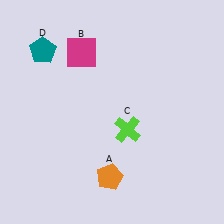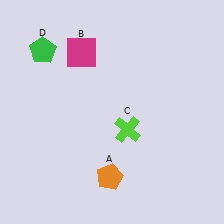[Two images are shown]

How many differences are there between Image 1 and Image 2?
There is 1 difference between the two images.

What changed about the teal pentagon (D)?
In Image 1, D is teal. In Image 2, it changed to green.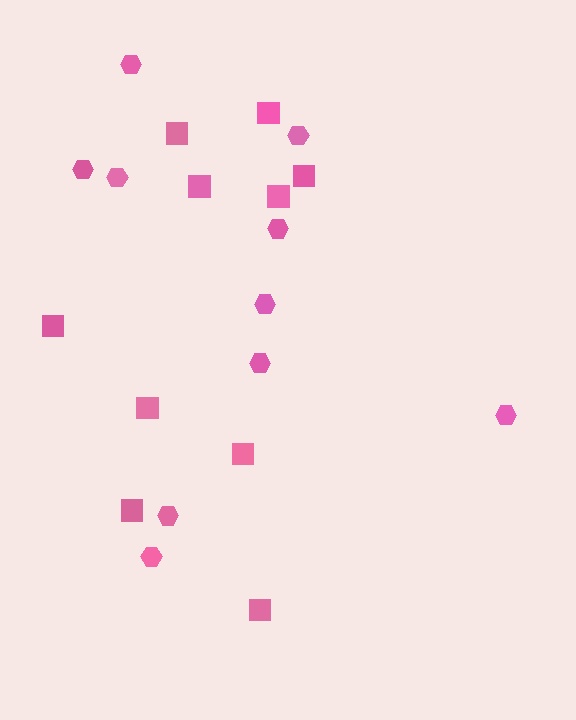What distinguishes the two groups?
There are 2 groups: one group of hexagons (10) and one group of squares (10).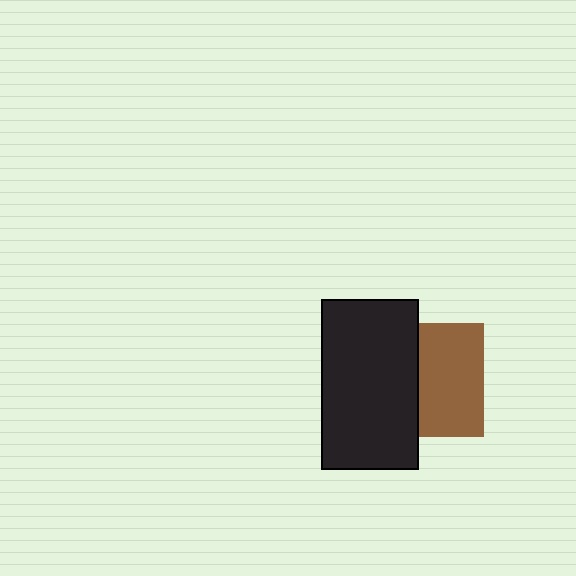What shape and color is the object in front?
The object in front is a black rectangle.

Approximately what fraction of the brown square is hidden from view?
Roughly 44% of the brown square is hidden behind the black rectangle.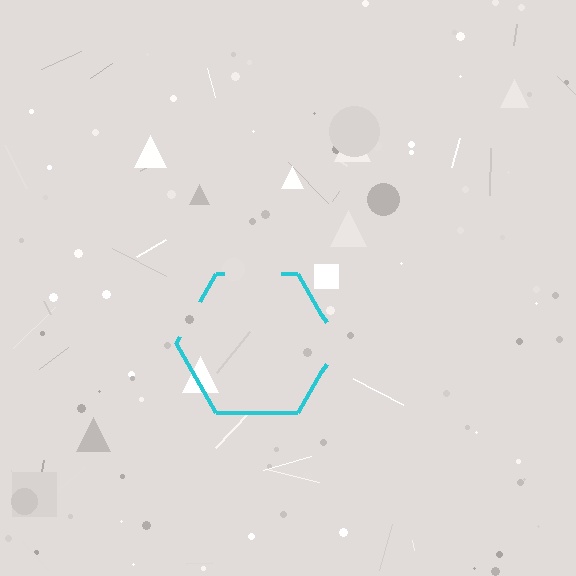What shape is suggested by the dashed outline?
The dashed outline suggests a hexagon.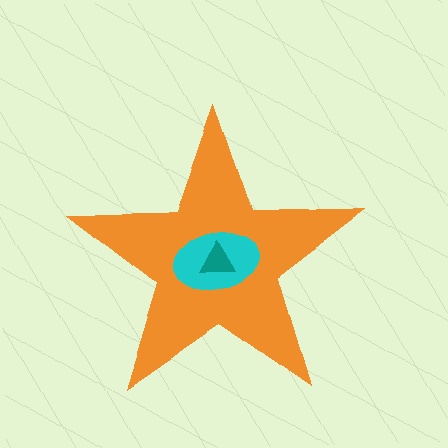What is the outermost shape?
The orange star.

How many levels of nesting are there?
3.